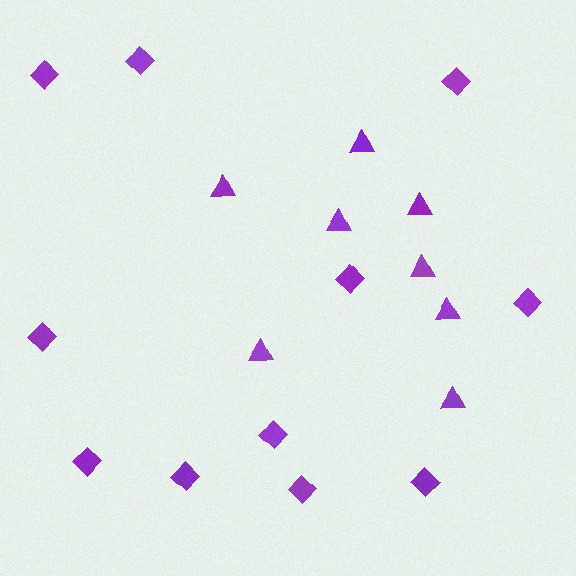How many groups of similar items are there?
There are 2 groups: one group of triangles (8) and one group of diamonds (11).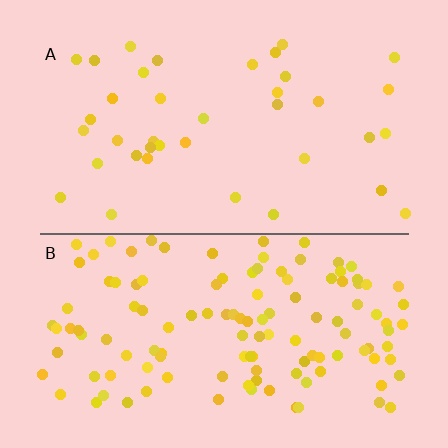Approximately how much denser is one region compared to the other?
Approximately 3.3× — region B over region A.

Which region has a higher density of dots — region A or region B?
B (the bottom).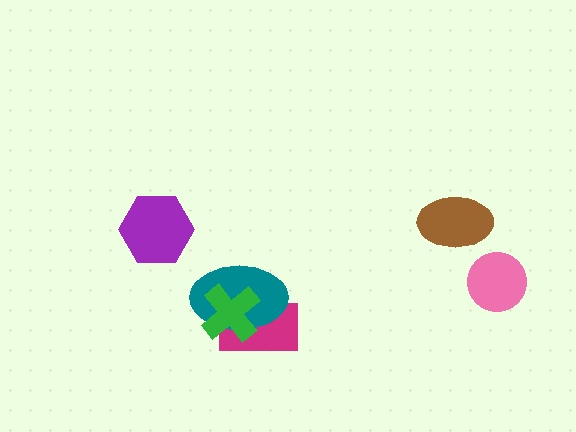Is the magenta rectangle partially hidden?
Yes, it is partially covered by another shape.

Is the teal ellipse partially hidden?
Yes, it is partially covered by another shape.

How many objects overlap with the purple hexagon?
0 objects overlap with the purple hexagon.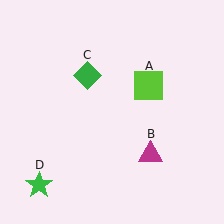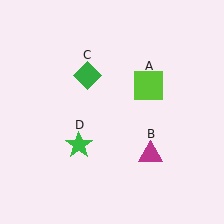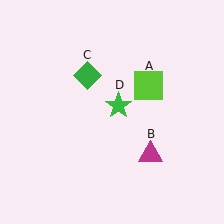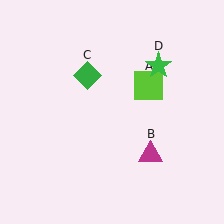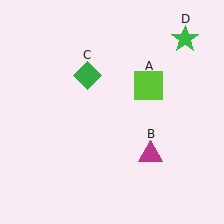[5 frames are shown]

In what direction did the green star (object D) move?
The green star (object D) moved up and to the right.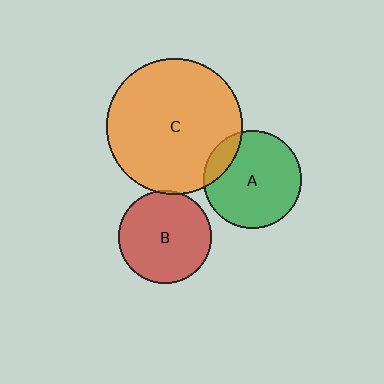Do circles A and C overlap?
Yes.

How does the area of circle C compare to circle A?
Approximately 1.9 times.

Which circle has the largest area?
Circle C (orange).